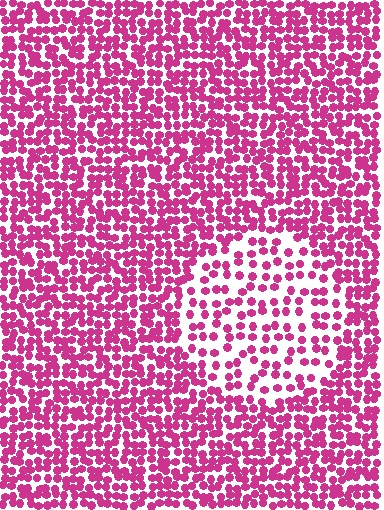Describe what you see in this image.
The image contains small magenta elements arranged at two different densities. A circle-shaped region is visible where the elements are less densely packed than the surrounding area.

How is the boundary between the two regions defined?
The boundary is defined by a change in element density (approximately 2.0x ratio). All elements are the same color, size, and shape.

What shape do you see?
I see a circle.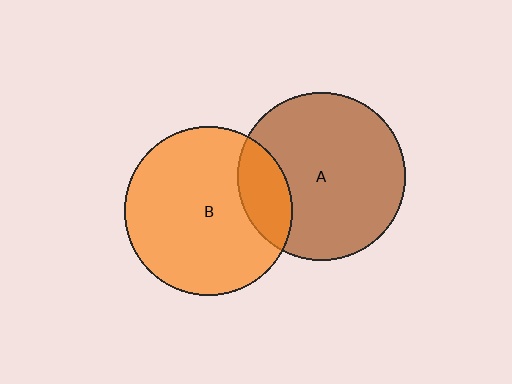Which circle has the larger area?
Circle A (brown).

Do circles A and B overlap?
Yes.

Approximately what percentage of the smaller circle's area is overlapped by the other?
Approximately 20%.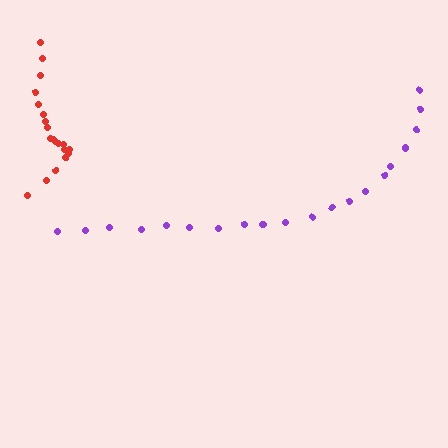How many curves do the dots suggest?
There are 2 distinct paths.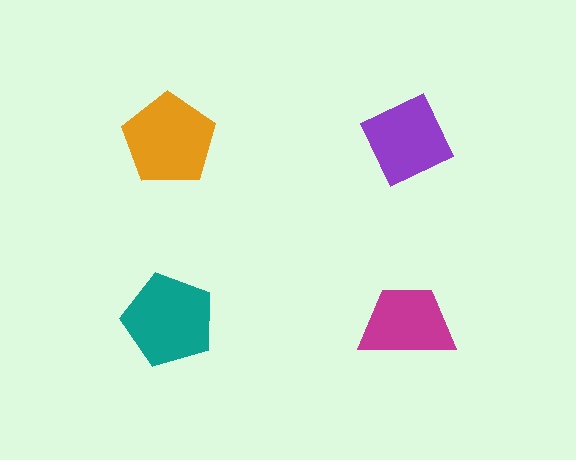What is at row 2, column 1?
A teal pentagon.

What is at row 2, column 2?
A magenta trapezoid.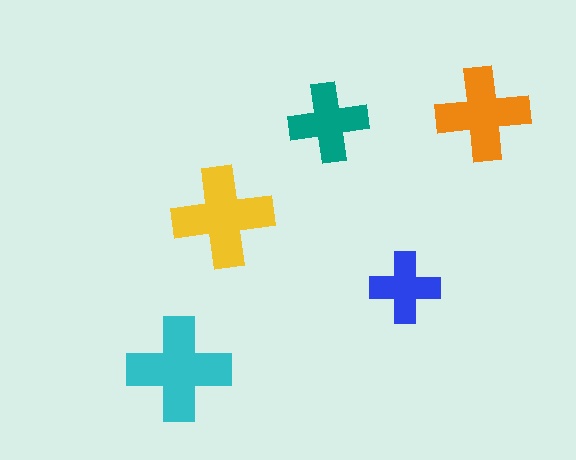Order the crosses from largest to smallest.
the cyan one, the yellow one, the orange one, the teal one, the blue one.